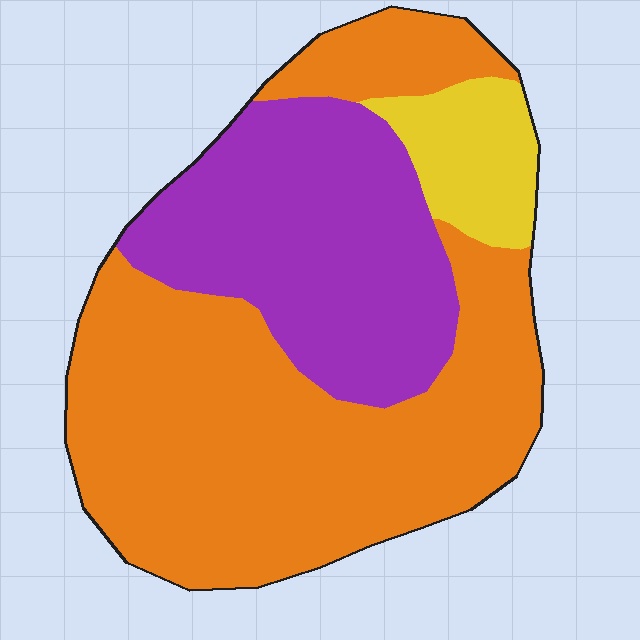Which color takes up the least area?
Yellow, at roughly 10%.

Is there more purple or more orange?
Orange.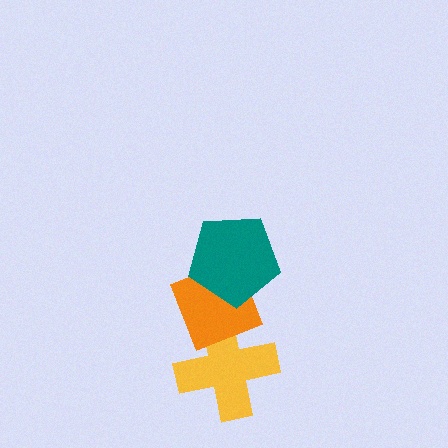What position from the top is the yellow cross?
The yellow cross is 3rd from the top.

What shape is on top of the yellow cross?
The orange diamond is on top of the yellow cross.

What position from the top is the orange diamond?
The orange diamond is 2nd from the top.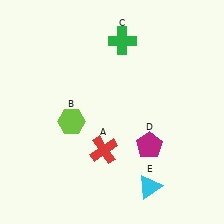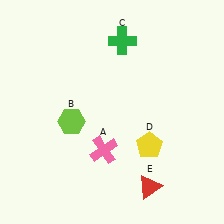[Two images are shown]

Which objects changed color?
A changed from red to pink. D changed from magenta to yellow. E changed from cyan to red.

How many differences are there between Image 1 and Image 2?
There are 3 differences between the two images.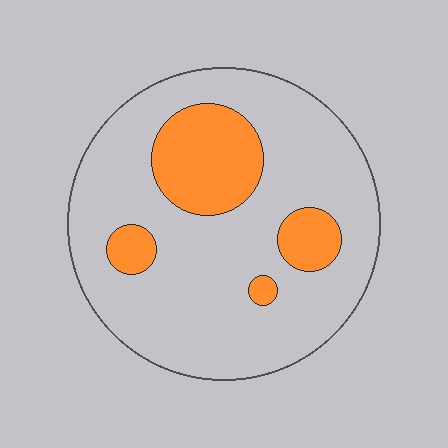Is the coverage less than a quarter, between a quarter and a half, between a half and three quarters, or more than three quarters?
Less than a quarter.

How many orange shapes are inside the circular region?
4.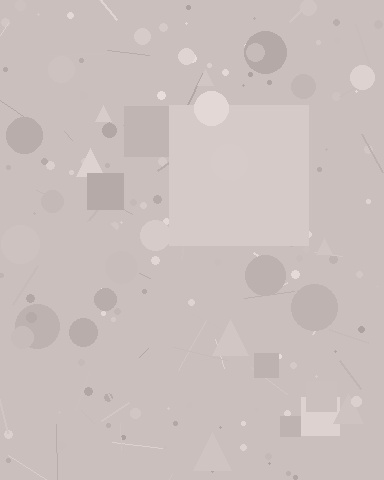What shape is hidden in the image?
A square is hidden in the image.